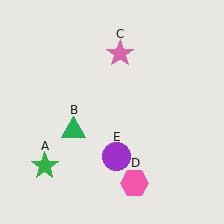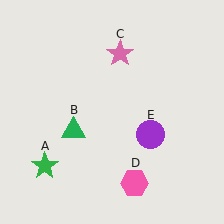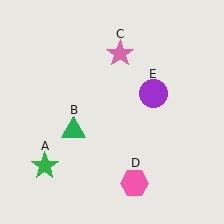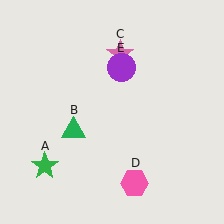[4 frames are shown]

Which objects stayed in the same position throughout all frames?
Green star (object A) and green triangle (object B) and pink star (object C) and pink hexagon (object D) remained stationary.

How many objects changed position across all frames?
1 object changed position: purple circle (object E).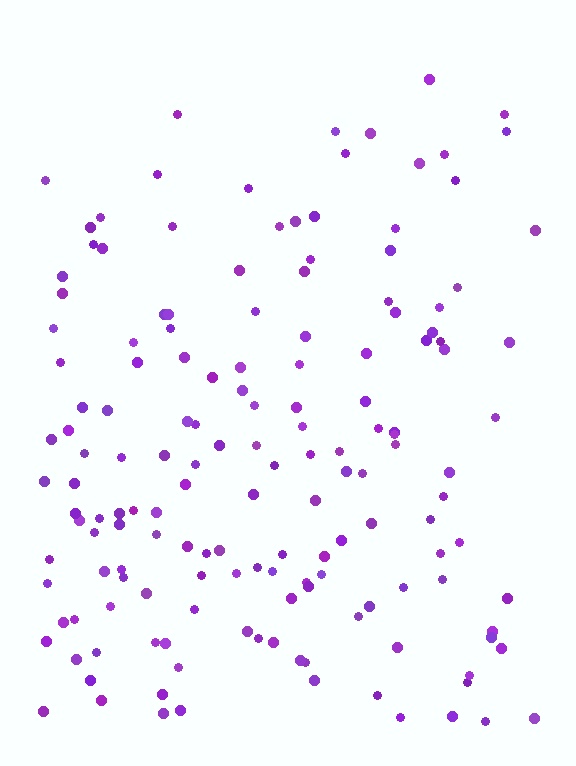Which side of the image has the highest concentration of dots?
The bottom.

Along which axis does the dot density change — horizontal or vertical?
Vertical.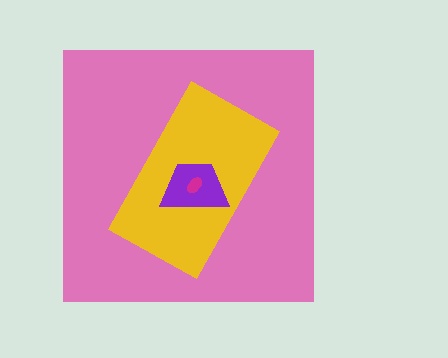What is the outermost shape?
The pink square.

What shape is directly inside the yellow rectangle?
The purple trapezoid.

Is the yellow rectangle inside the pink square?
Yes.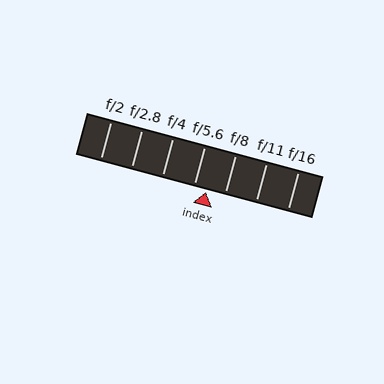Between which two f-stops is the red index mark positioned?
The index mark is between f/5.6 and f/8.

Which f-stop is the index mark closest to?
The index mark is closest to f/5.6.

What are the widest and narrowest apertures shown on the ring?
The widest aperture shown is f/2 and the narrowest is f/16.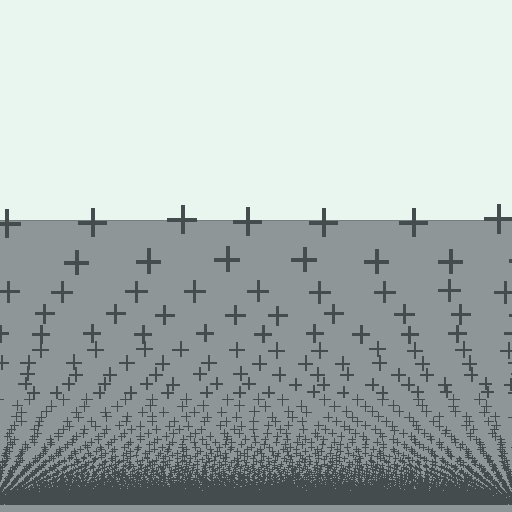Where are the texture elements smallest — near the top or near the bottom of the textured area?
Near the bottom.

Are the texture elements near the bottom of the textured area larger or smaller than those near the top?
Smaller. The gradient is inverted — elements near the bottom are smaller and denser.